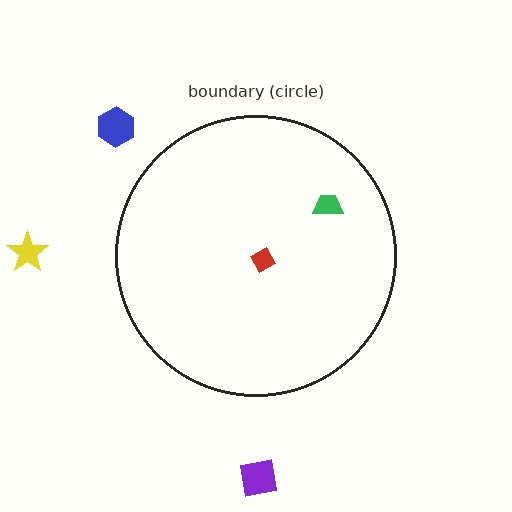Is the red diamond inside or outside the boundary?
Inside.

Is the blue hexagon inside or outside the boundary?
Outside.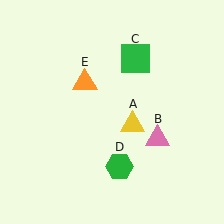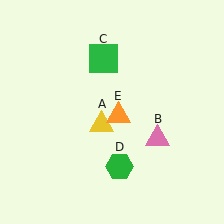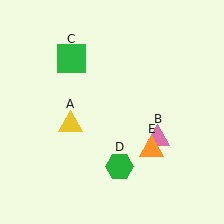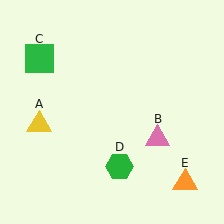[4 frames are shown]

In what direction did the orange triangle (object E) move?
The orange triangle (object E) moved down and to the right.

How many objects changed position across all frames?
3 objects changed position: yellow triangle (object A), green square (object C), orange triangle (object E).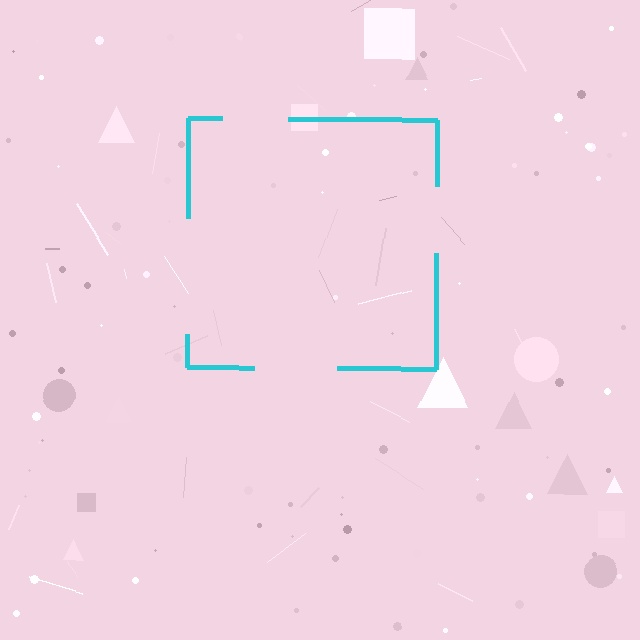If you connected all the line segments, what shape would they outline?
They would outline a square.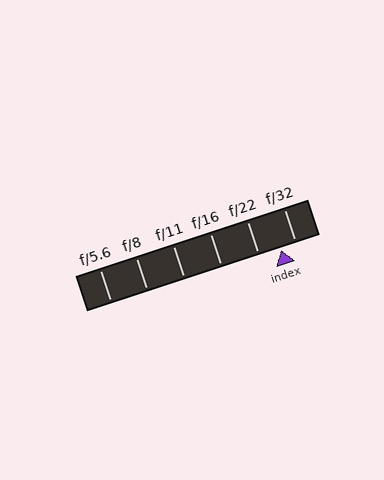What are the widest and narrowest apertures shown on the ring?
The widest aperture shown is f/5.6 and the narrowest is f/32.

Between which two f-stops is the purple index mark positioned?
The index mark is between f/22 and f/32.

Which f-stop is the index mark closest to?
The index mark is closest to f/32.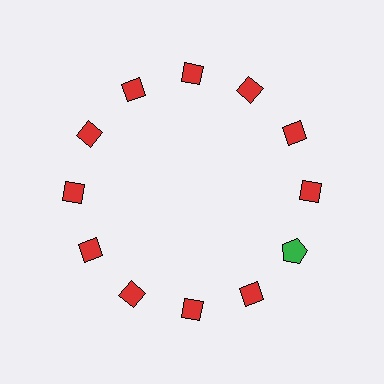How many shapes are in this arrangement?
There are 12 shapes arranged in a ring pattern.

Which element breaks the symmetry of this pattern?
The green pentagon at roughly the 4 o'clock position breaks the symmetry. All other shapes are red diamonds.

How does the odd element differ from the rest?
It differs in both color (green instead of red) and shape (pentagon instead of diamond).